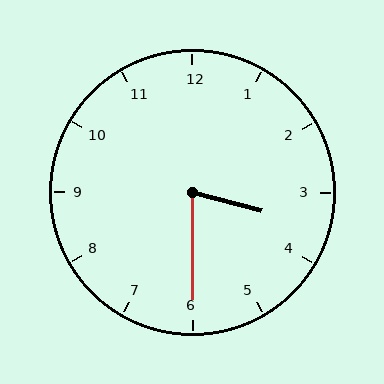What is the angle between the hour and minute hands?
Approximately 75 degrees.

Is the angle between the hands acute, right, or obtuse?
It is acute.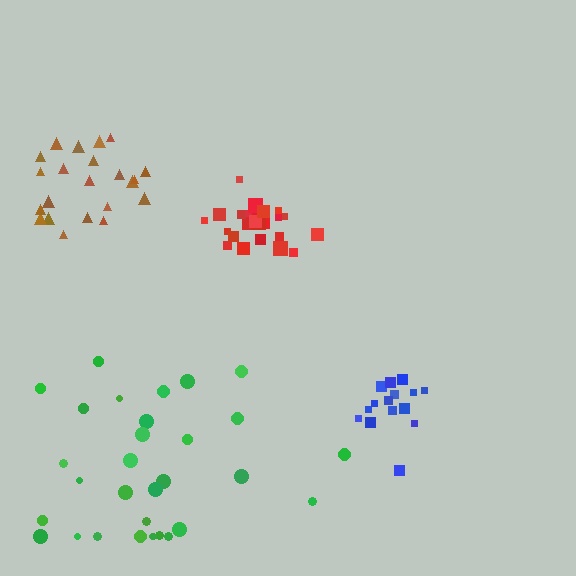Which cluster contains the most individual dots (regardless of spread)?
Green (31).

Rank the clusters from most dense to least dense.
red, blue, brown, green.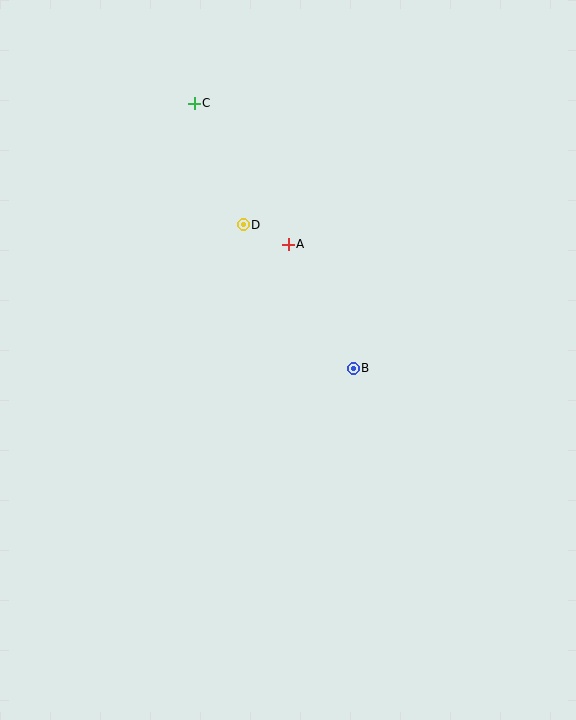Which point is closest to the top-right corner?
Point A is closest to the top-right corner.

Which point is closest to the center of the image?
Point B at (353, 368) is closest to the center.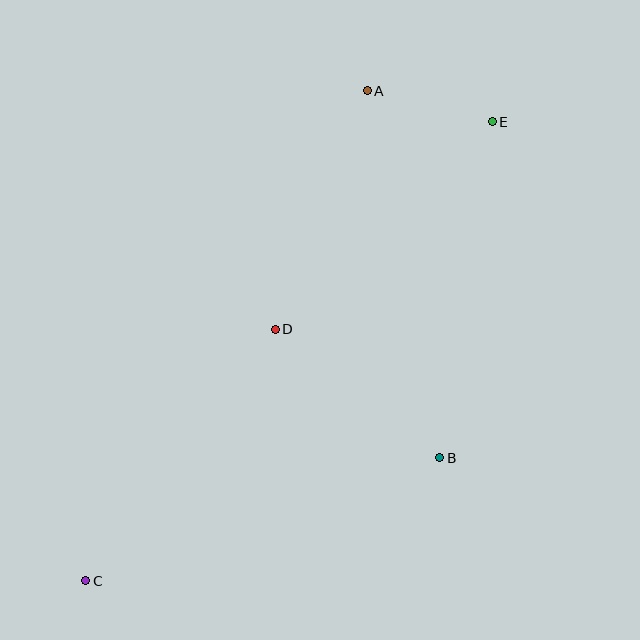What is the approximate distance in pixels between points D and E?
The distance between D and E is approximately 300 pixels.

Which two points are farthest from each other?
Points C and E are farthest from each other.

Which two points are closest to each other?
Points A and E are closest to each other.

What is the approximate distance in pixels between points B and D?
The distance between B and D is approximately 209 pixels.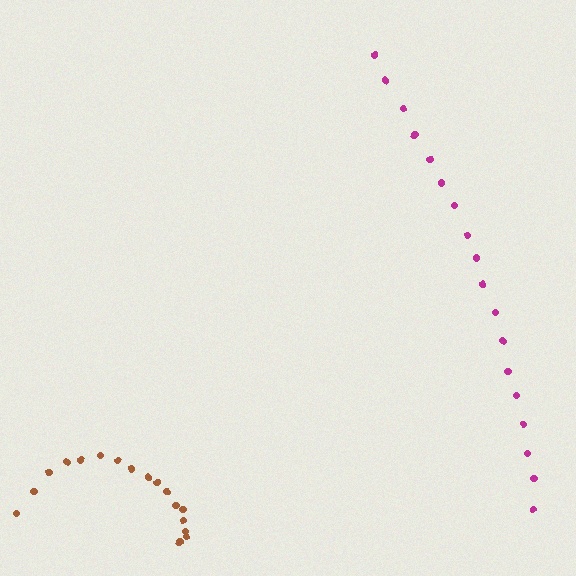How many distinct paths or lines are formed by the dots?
There are 2 distinct paths.